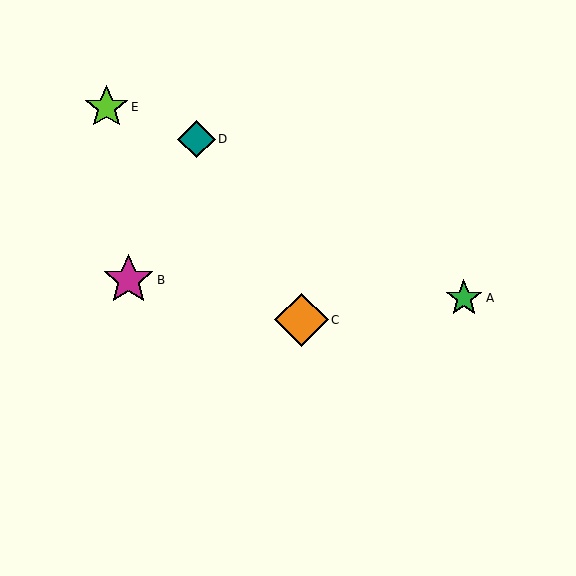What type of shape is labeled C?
Shape C is an orange diamond.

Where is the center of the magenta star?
The center of the magenta star is at (128, 280).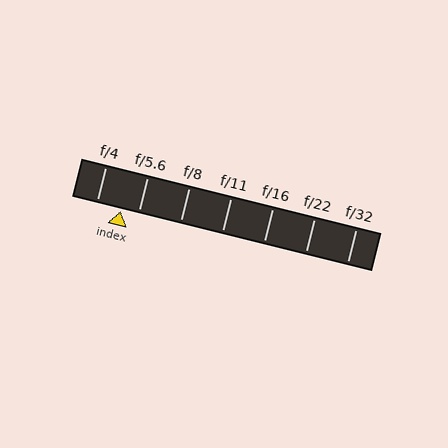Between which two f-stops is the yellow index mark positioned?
The index mark is between f/4 and f/5.6.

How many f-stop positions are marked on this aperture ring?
There are 7 f-stop positions marked.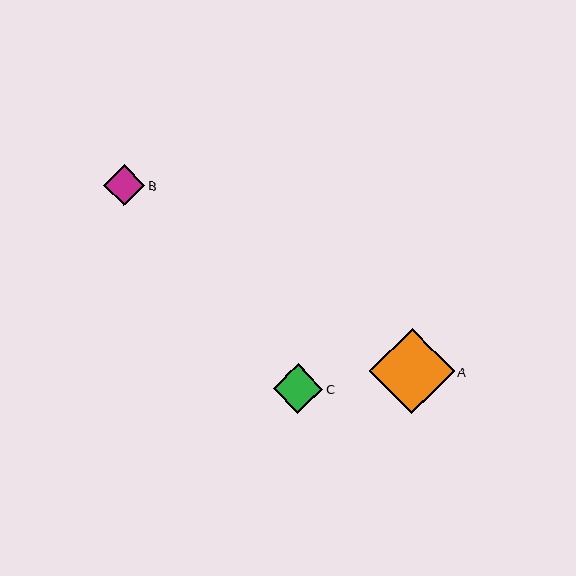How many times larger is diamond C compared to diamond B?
Diamond C is approximately 1.2 times the size of diamond B.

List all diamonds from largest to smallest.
From largest to smallest: A, C, B.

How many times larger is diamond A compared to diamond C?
Diamond A is approximately 1.7 times the size of diamond C.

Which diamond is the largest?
Diamond A is the largest with a size of approximately 86 pixels.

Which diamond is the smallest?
Diamond B is the smallest with a size of approximately 41 pixels.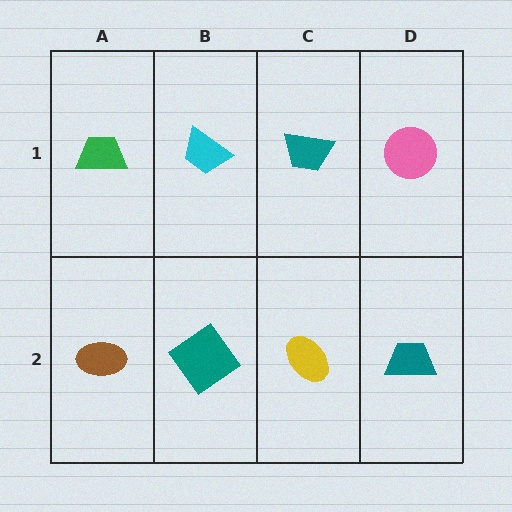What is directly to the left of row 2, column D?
A yellow ellipse.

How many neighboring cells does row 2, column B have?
3.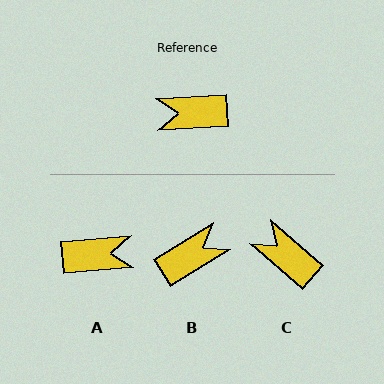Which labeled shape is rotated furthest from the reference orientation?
A, about 179 degrees away.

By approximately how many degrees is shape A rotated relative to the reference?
Approximately 179 degrees clockwise.